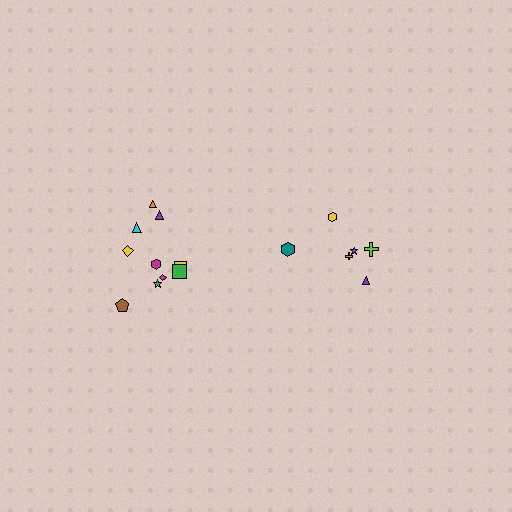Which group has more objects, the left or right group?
The left group.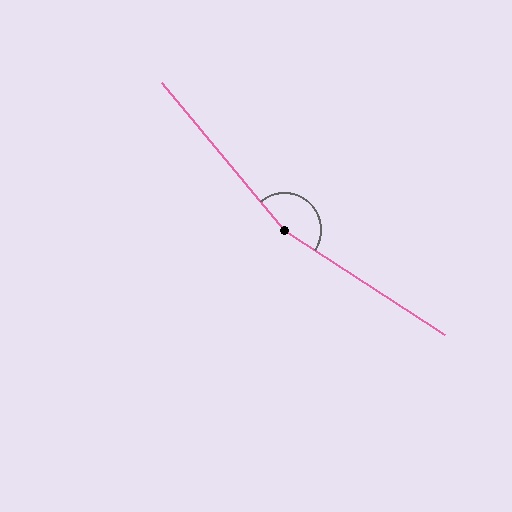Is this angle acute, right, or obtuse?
It is obtuse.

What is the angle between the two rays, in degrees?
Approximately 163 degrees.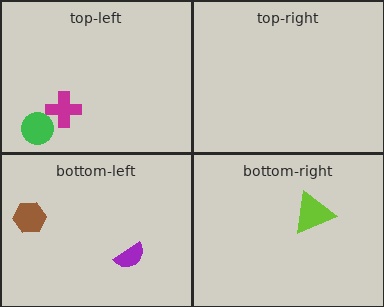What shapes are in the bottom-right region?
The lime triangle.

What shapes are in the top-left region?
The magenta cross, the green circle.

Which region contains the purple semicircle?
The bottom-left region.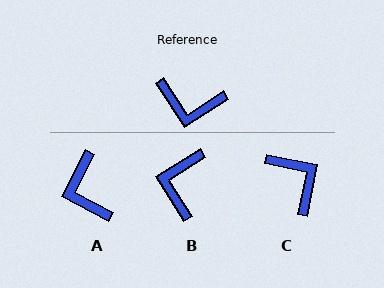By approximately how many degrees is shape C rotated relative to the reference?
Approximately 136 degrees counter-clockwise.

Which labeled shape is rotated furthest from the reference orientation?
C, about 136 degrees away.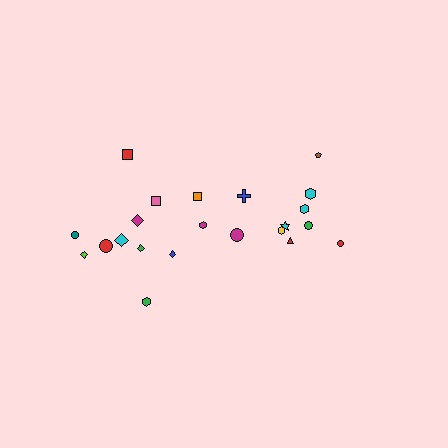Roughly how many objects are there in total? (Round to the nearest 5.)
Roughly 20 objects in total.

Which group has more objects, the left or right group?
The left group.